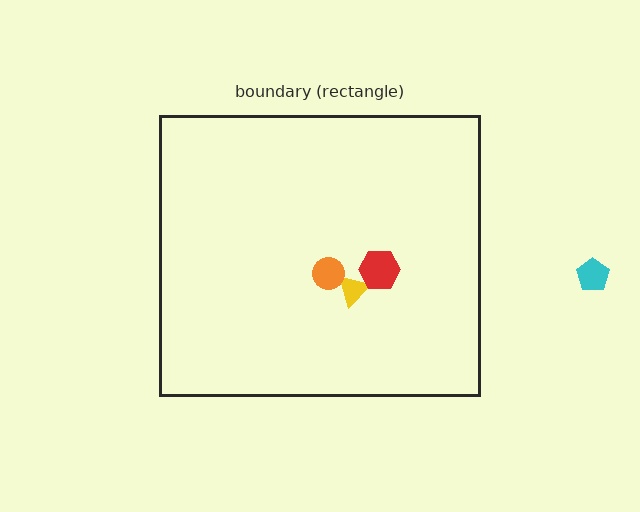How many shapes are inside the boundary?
3 inside, 1 outside.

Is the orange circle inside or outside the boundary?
Inside.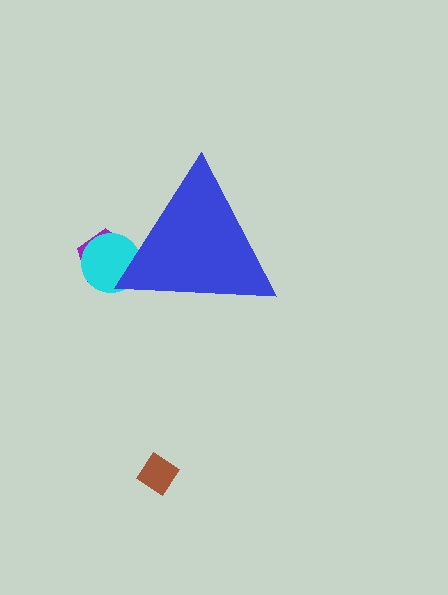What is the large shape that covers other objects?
A blue triangle.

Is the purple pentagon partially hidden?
Yes, the purple pentagon is partially hidden behind the blue triangle.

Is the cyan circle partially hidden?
Yes, the cyan circle is partially hidden behind the blue triangle.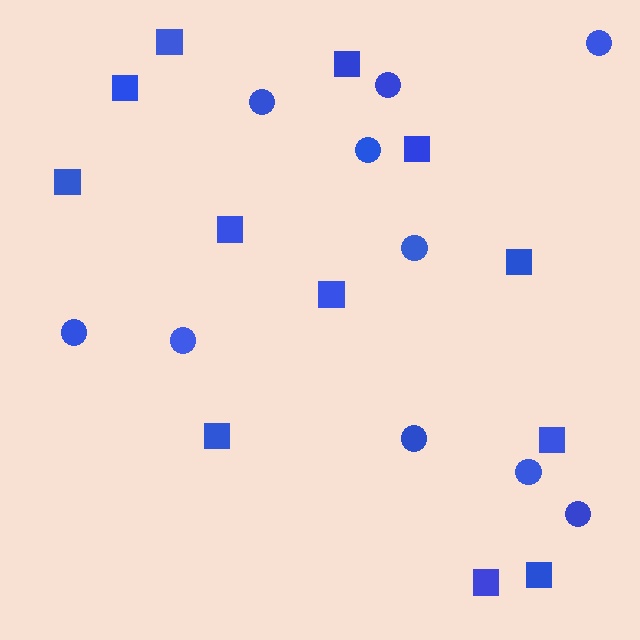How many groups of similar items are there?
There are 2 groups: one group of squares (12) and one group of circles (10).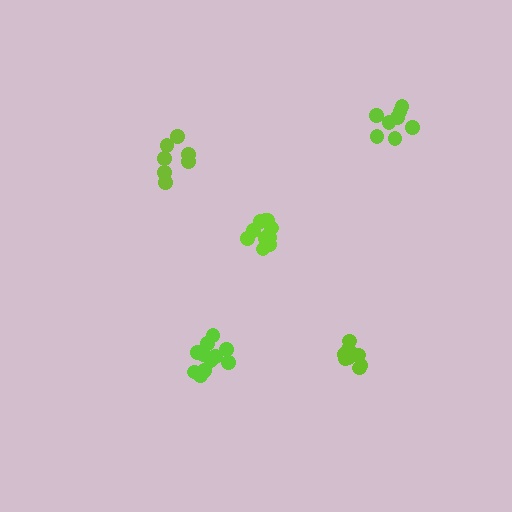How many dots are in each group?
Group 1: 8 dots, Group 2: 12 dots, Group 3: 8 dots, Group 4: 8 dots, Group 5: 11 dots (47 total).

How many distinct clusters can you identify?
There are 5 distinct clusters.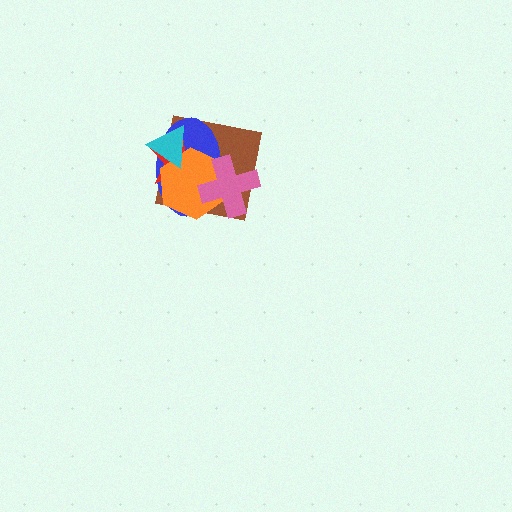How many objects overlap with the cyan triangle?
4 objects overlap with the cyan triangle.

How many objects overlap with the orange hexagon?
5 objects overlap with the orange hexagon.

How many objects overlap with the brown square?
5 objects overlap with the brown square.